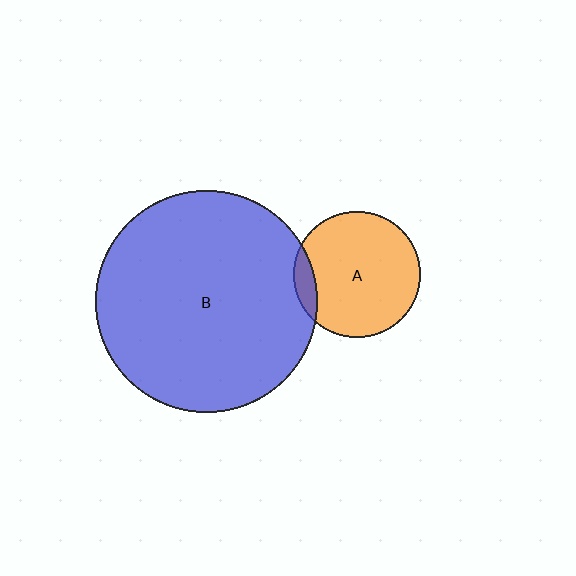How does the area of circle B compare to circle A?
Approximately 3.1 times.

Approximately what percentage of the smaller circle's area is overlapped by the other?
Approximately 10%.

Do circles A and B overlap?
Yes.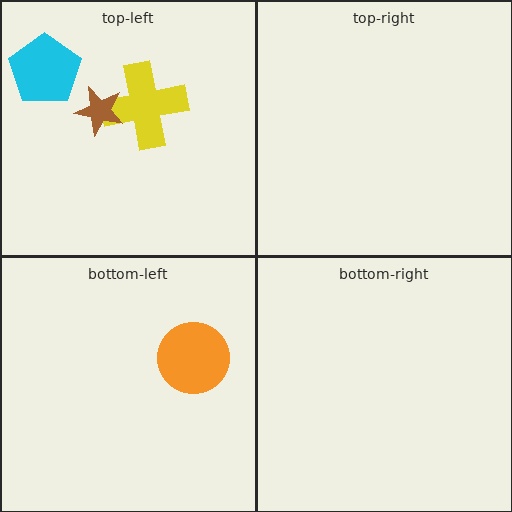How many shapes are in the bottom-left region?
1.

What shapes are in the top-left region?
The yellow cross, the brown star, the cyan pentagon.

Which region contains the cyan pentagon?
The top-left region.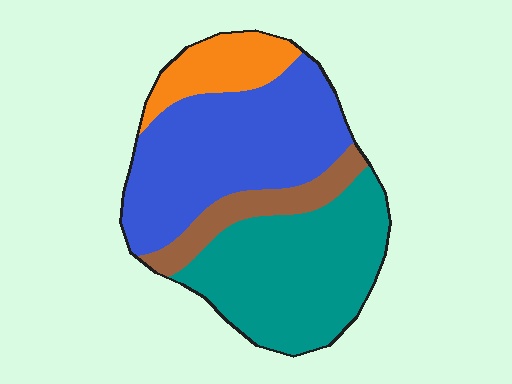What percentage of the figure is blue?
Blue covers about 40% of the figure.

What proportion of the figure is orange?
Orange takes up about one eighth (1/8) of the figure.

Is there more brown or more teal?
Teal.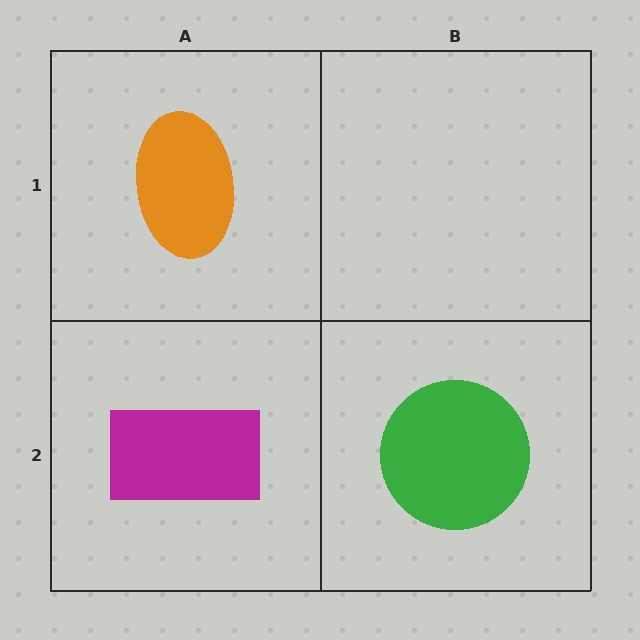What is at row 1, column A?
An orange ellipse.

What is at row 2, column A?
A magenta rectangle.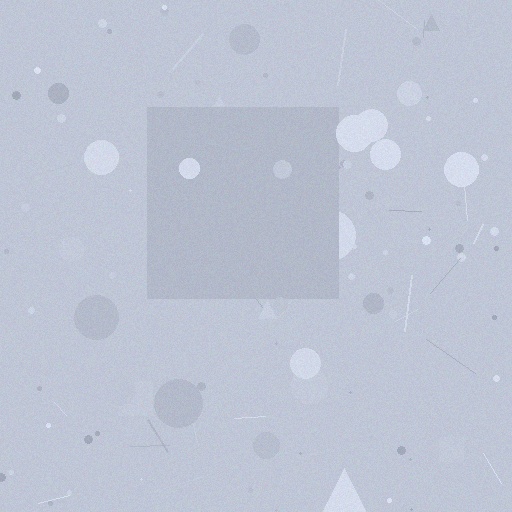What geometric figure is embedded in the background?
A square is embedded in the background.